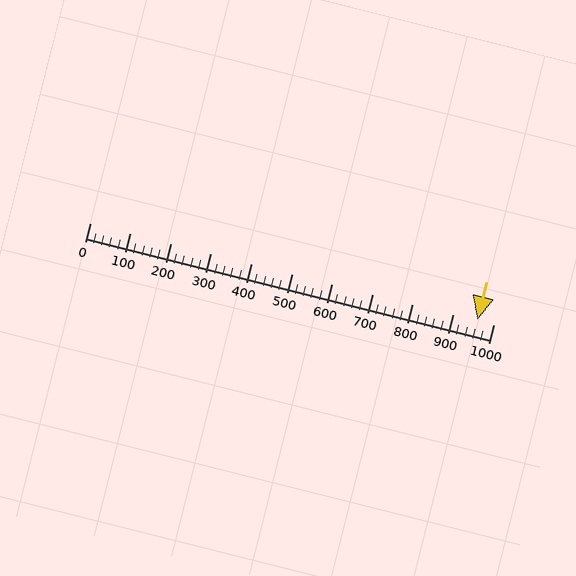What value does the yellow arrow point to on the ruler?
The yellow arrow points to approximately 960.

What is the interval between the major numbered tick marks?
The major tick marks are spaced 100 units apart.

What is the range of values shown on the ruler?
The ruler shows values from 0 to 1000.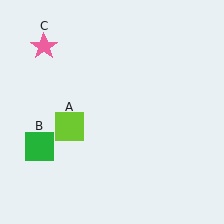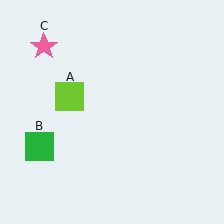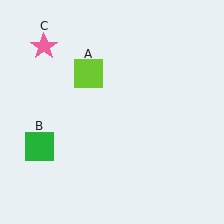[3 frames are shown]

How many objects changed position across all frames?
1 object changed position: lime square (object A).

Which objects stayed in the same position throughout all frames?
Green square (object B) and pink star (object C) remained stationary.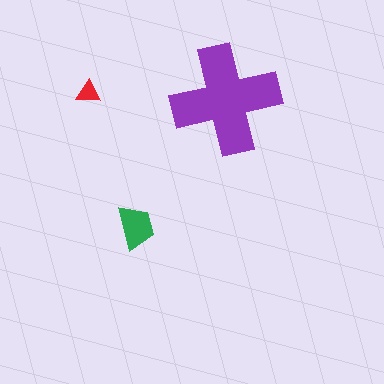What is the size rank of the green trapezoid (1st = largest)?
2nd.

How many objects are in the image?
There are 3 objects in the image.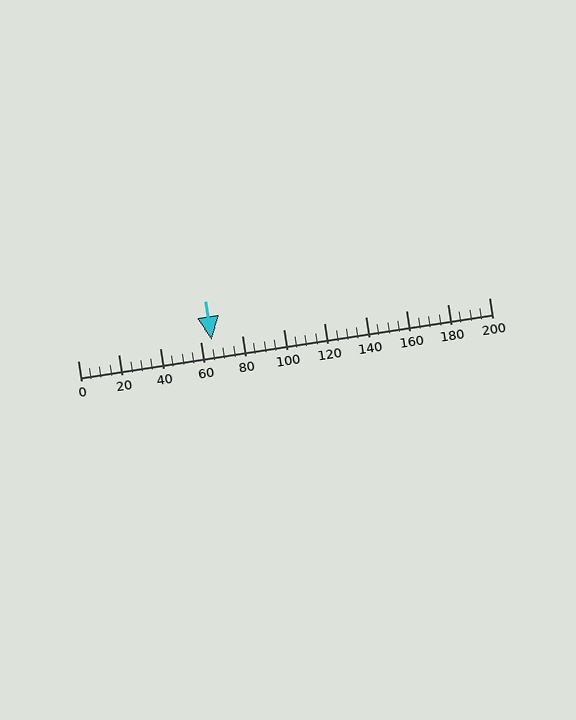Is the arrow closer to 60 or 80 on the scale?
The arrow is closer to 60.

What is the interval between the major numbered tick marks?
The major tick marks are spaced 20 units apart.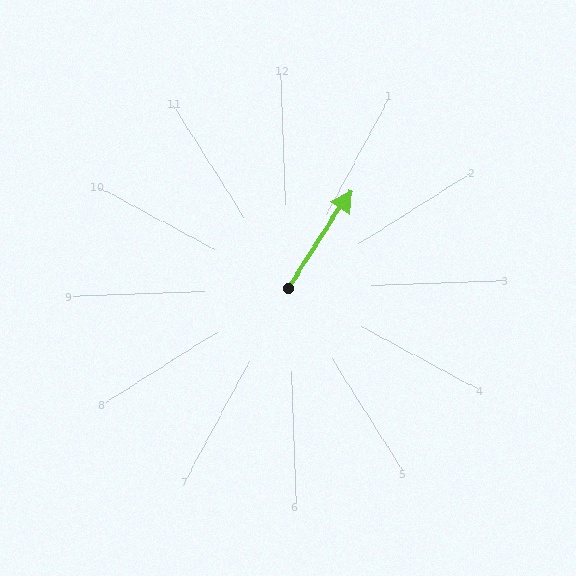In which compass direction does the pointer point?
Northeast.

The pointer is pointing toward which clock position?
Roughly 1 o'clock.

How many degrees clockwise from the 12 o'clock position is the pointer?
Approximately 35 degrees.